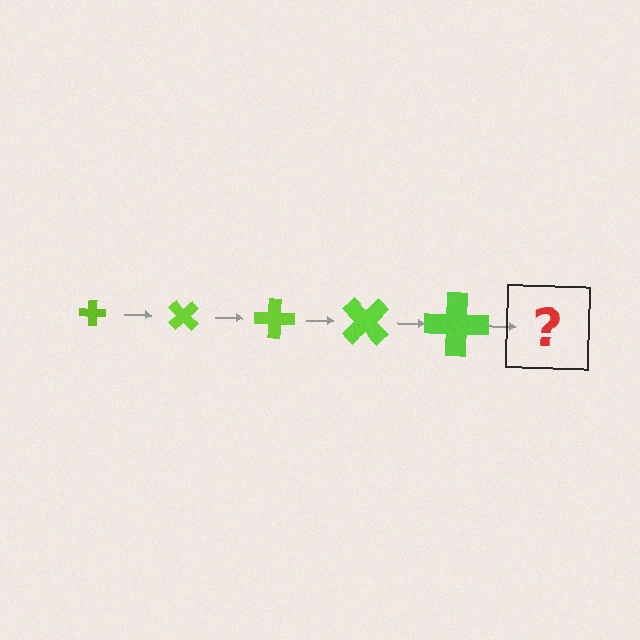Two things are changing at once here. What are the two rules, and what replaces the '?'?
The two rules are that the cross grows larger each step and it rotates 45 degrees each step. The '?' should be a cross, larger than the previous one and rotated 225 degrees from the start.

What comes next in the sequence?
The next element should be a cross, larger than the previous one and rotated 225 degrees from the start.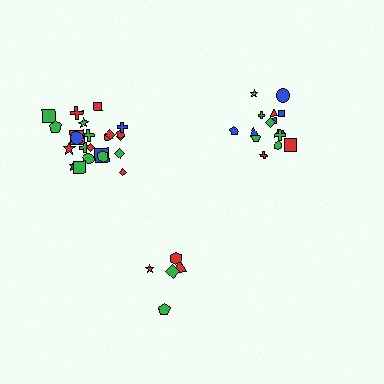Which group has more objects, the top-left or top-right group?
The top-left group.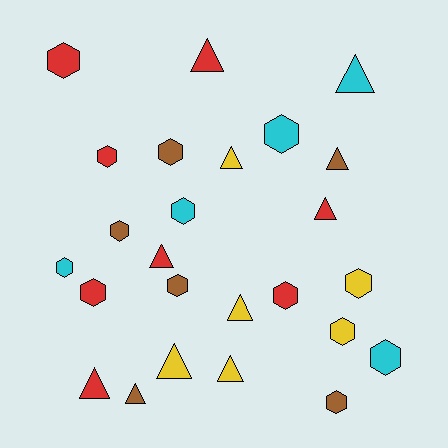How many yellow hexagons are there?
There are 2 yellow hexagons.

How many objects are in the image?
There are 25 objects.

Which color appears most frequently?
Red, with 8 objects.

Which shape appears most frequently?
Hexagon, with 14 objects.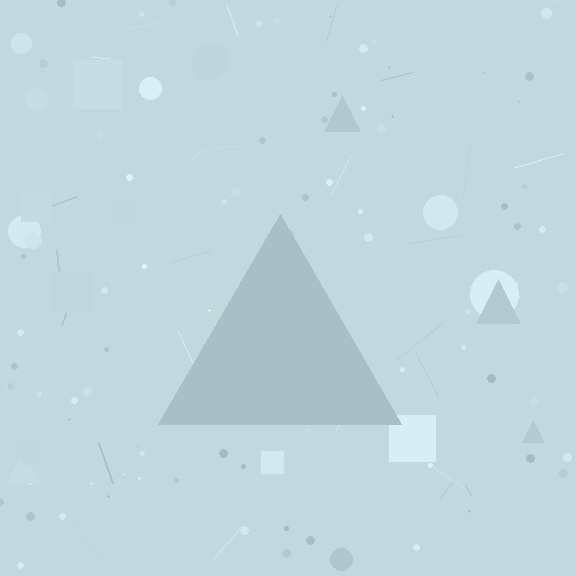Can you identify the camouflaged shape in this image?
The camouflaged shape is a triangle.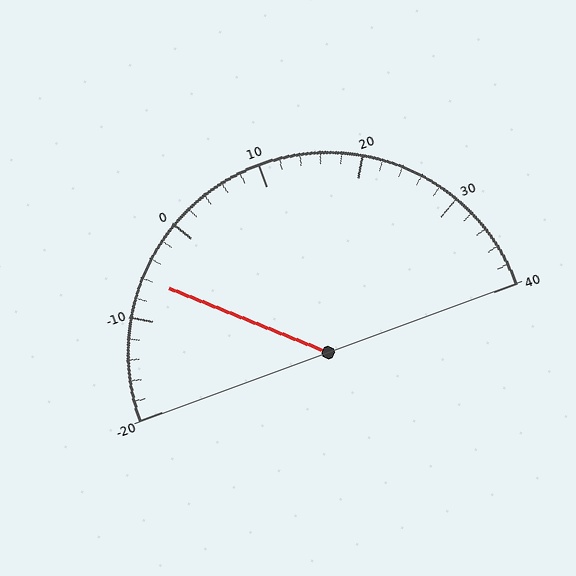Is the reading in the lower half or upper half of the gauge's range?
The reading is in the lower half of the range (-20 to 40).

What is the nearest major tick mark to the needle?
The nearest major tick mark is -10.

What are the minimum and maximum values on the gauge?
The gauge ranges from -20 to 40.